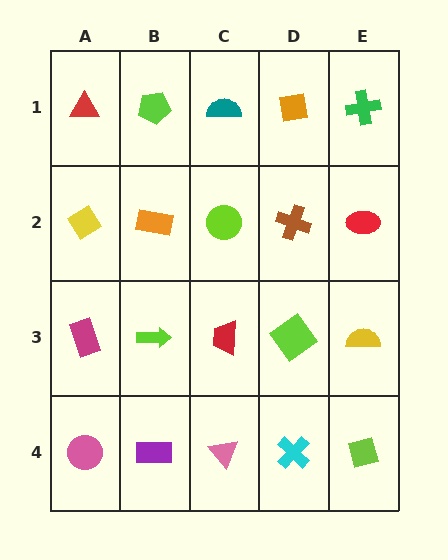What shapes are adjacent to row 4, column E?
A yellow semicircle (row 3, column E), a cyan cross (row 4, column D).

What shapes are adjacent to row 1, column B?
An orange rectangle (row 2, column B), a red triangle (row 1, column A), a teal semicircle (row 1, column C).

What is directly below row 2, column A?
A magenta rectangle.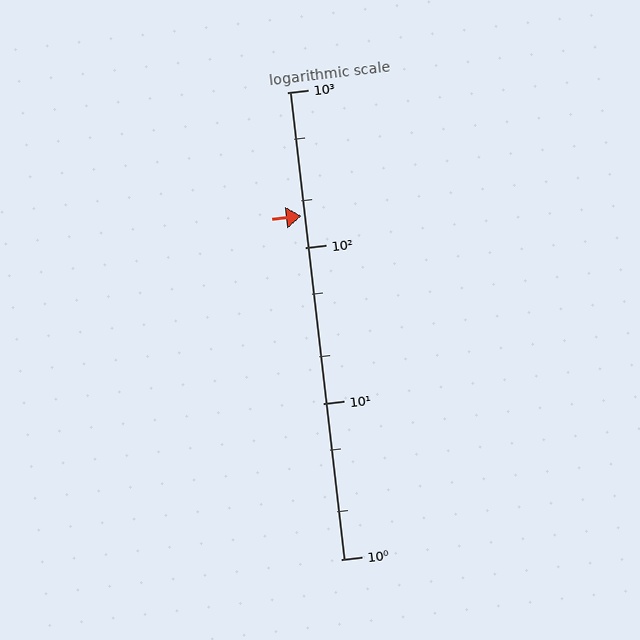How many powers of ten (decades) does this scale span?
The scale spans 3 decades, from 1 to 1000.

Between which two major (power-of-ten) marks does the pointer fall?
The pointer is between 100 and 1000.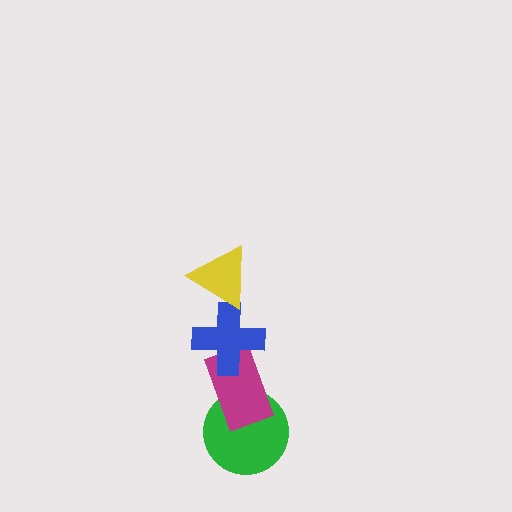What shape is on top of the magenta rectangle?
The blue cross is on top of the magenta rectangle.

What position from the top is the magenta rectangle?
The magenta rectangle is 3rd from the top.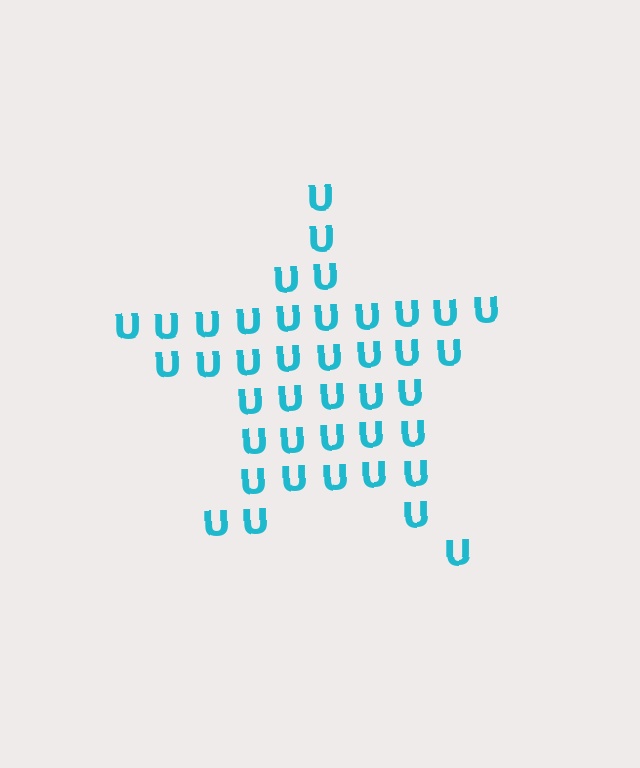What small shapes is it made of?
It is made of small letter U's.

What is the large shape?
The large shape is a star.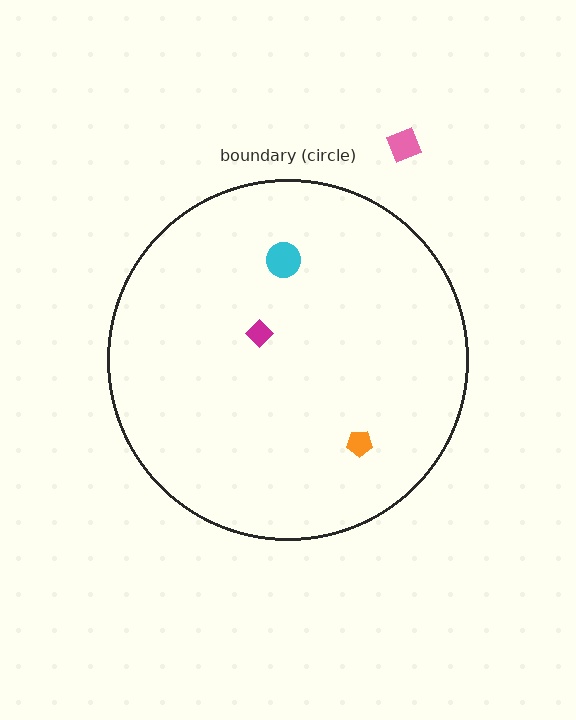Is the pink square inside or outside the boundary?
Outside.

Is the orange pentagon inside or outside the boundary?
Inside.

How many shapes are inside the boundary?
3 inside, 1 outside.